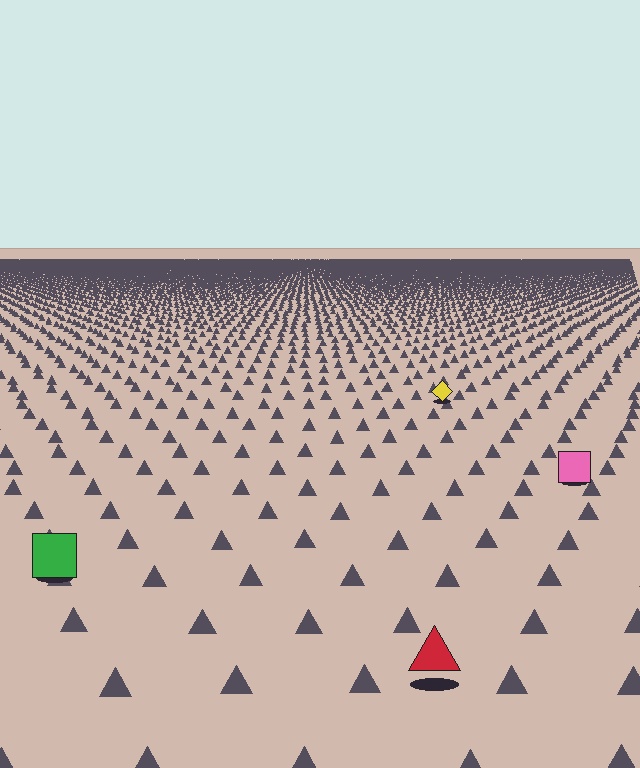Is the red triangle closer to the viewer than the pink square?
Yes. The red triangle is closer — you can tell from the texture gradient: the ground texture is coarser near it.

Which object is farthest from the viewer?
The yellow diamond is farthest from the viewer. It appears smaller and the ground texture around it is denser.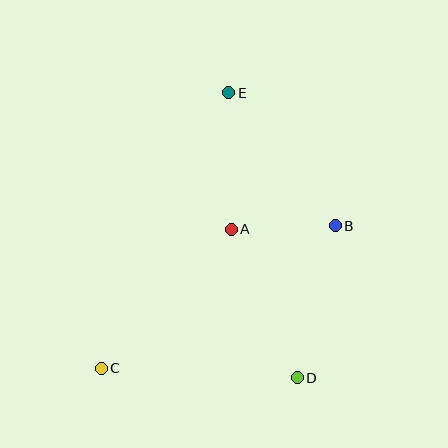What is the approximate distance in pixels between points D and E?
The distance between D and E is approximately 293 pixels.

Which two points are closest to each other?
Points A and B are closest to each other.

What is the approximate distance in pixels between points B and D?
The distance between B and D is approximately 157 pixels.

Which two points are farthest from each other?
Points C and E are farthest from each other.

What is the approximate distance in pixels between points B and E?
The distance between B and E is approximately 170 pixels.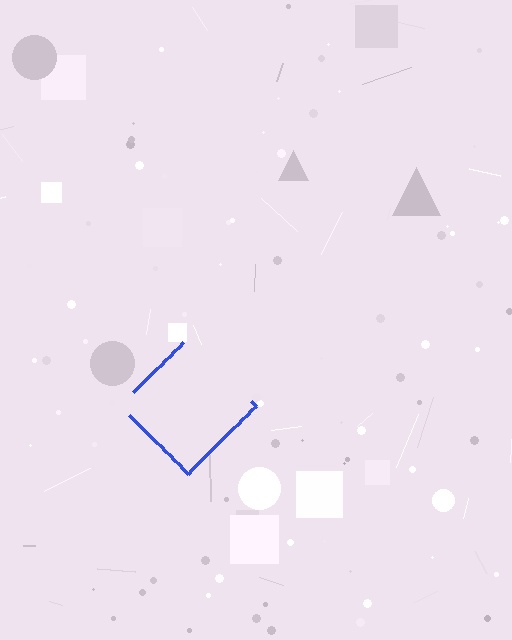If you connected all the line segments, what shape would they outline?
They would outline a diamond.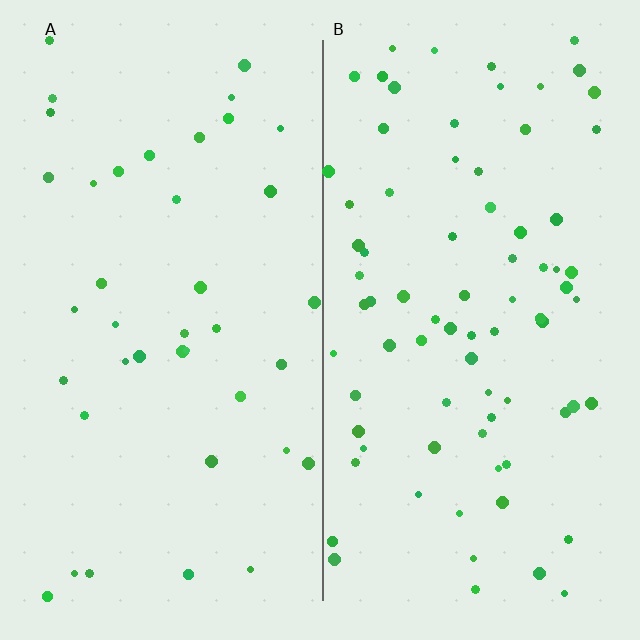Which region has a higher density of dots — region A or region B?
B (the right).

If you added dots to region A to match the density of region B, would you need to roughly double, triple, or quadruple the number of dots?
Approximately double.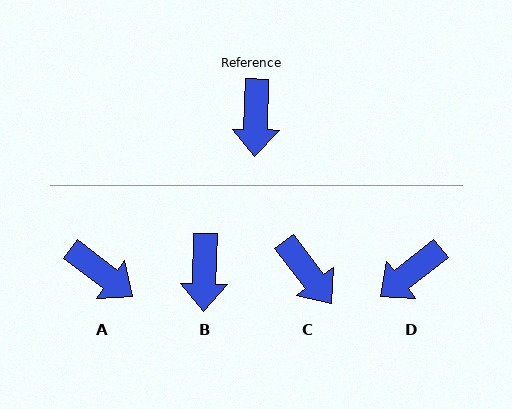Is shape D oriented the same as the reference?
No, it is off by about 50 degrees.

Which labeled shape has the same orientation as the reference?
B.